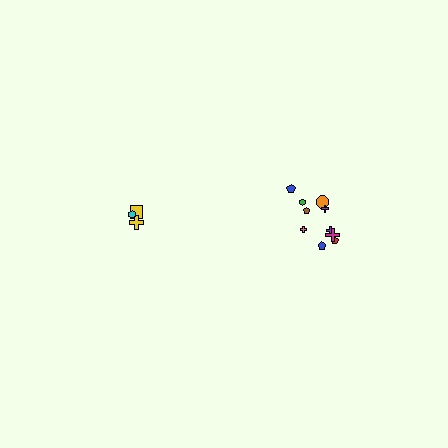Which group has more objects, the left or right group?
The right group.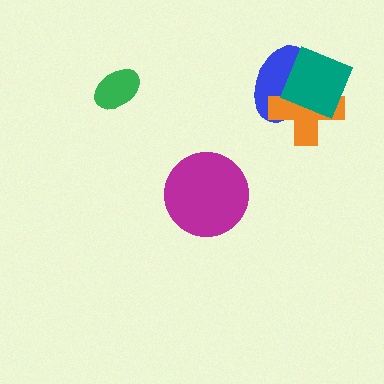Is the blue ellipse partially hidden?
Yes, it is partially covered by another shape.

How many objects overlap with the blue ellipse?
2 objects overlap with the blue ellipse.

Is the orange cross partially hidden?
Yes, it is partially covered by another shape.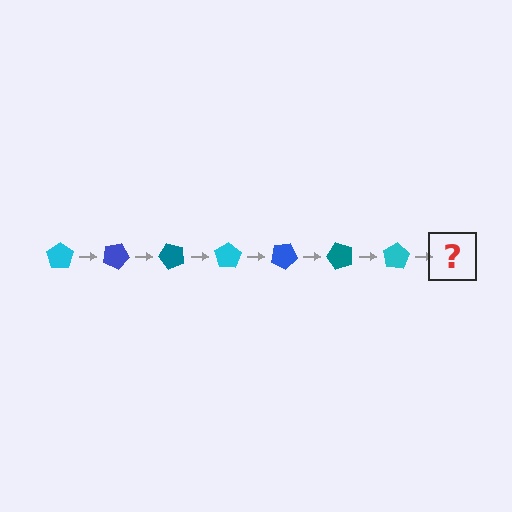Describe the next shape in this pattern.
It should be a blue pentagon, rotated 175 degrees from the start.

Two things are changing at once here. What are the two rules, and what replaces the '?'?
The two rules are that it rotates 25 degrees each step and the color cycles through cyan, blue, and teal. The '?' should be a blue pentagon, rotated 175 degrees from the start.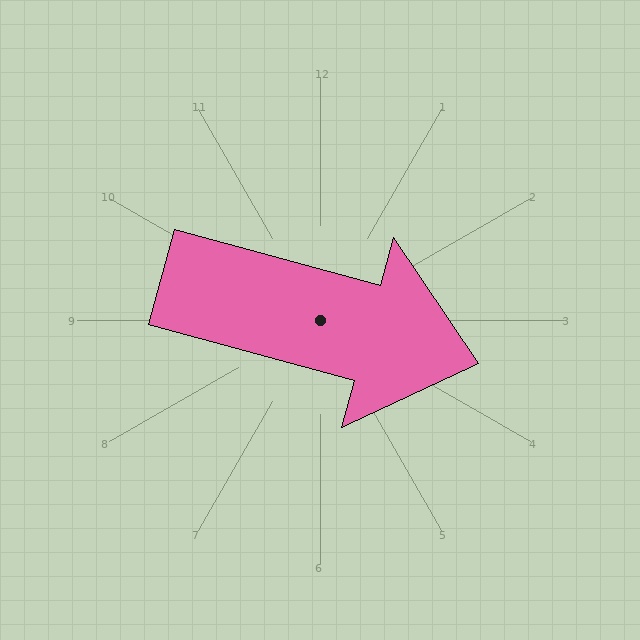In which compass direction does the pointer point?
East.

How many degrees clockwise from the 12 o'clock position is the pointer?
Approximately 105 degrees.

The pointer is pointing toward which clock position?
Roughly 4 o'clock.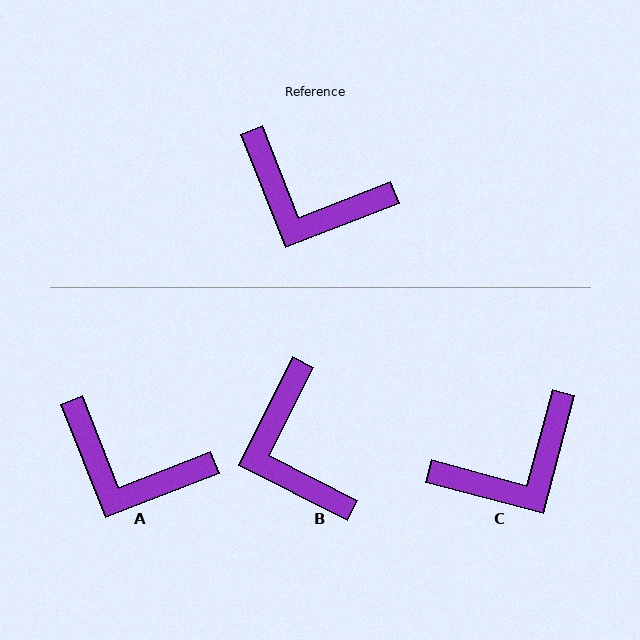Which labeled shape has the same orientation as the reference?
A.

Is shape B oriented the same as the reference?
No, it is off by about 48 degrees.